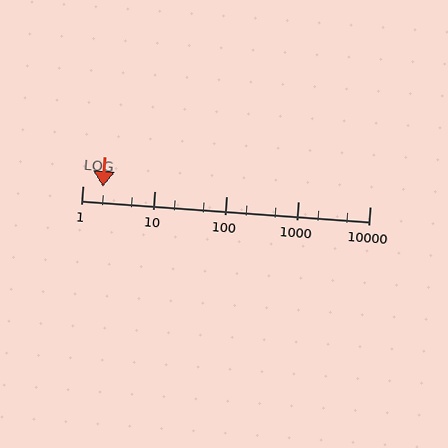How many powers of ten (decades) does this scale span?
The scale spans 4 decades, from 1 to 10000.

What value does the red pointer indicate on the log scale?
The pointer indicates approximately 1.9.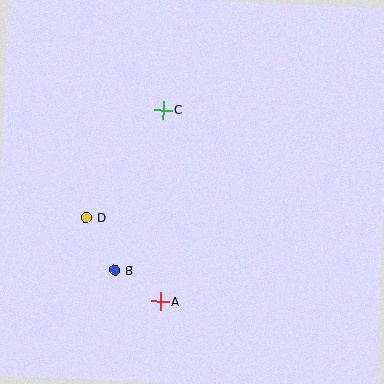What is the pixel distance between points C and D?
The distance between C and D is 132 pixels.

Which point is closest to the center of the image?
Point C at (163, 110) is closest to the center.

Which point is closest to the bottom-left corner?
Point B is closest to the bottom-left corner.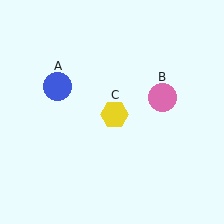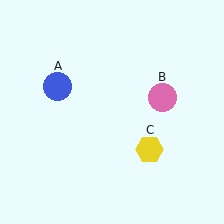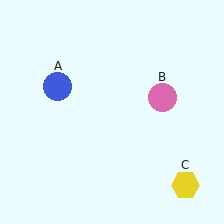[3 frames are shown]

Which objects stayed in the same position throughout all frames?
Blue circle (object A) and pink circle (object B) remained stationary.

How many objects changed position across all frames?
1 object changed position: yellow hexagon (object C).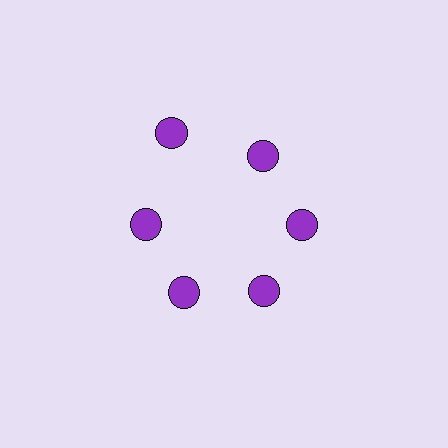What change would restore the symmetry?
The symmetry would be restored by moving it inward, back onto the ring so that all 6 circles sit at equal angles and equal distance from the center.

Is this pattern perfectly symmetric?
No. The 6 purple circles are arranged in a ring, but one element near the 11 o'clock position is pushed outward from the center, breaking the 6-fold rotational symmetry.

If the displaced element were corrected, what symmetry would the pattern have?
It would have 6-fold rotational symmetry — the pattern would map onto itself every 60 degrees.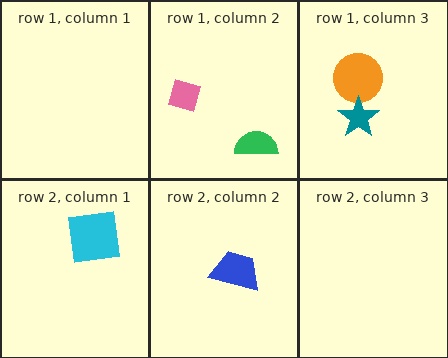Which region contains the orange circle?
The row 1, column 3 region.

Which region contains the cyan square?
The row 2, column 1 region.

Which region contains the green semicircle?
The row 1, column 2 region.